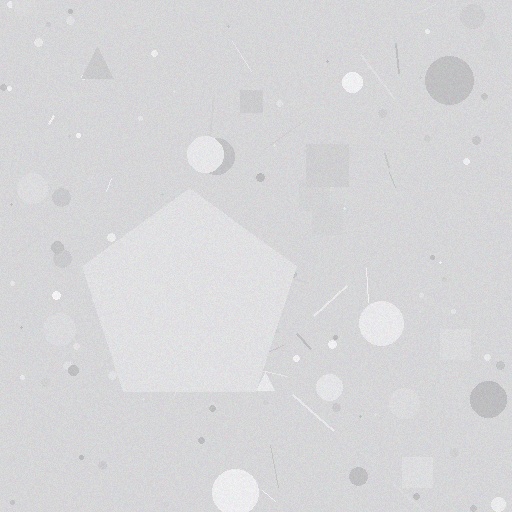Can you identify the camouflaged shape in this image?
The camouflaged shape is a pentagon.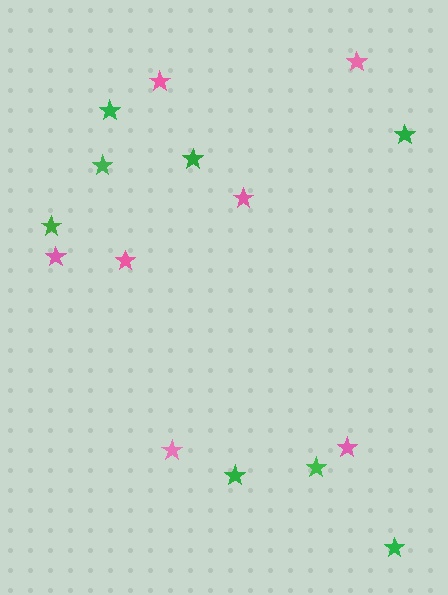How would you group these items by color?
There are 2 groups: one group of pink stars (7) and one group of green stars (8).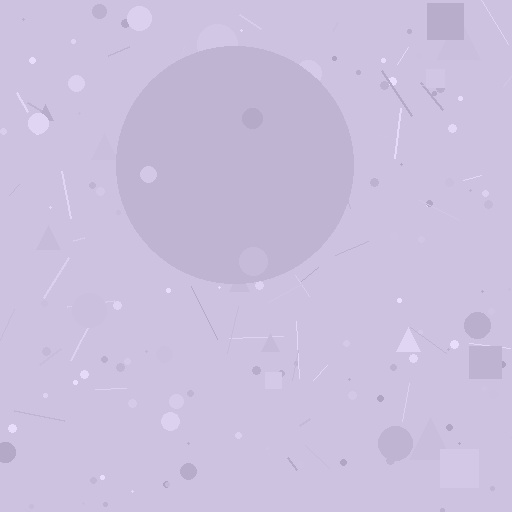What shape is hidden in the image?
A circle is hidden in the image.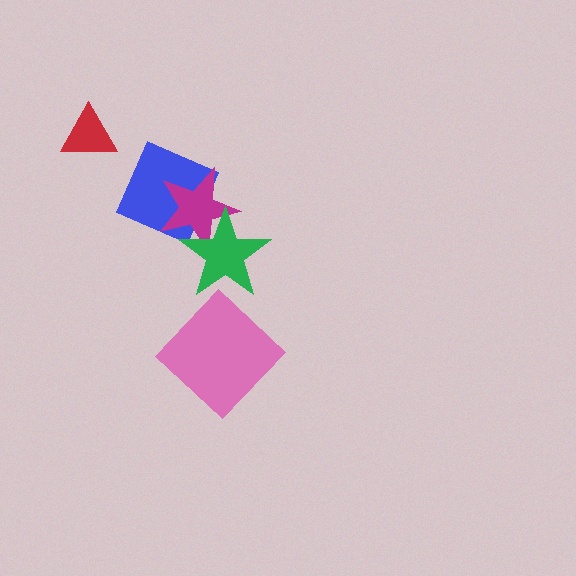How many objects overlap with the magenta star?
2 objects overlap with the magenta star.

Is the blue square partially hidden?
Yes, it is partially covered by another shape.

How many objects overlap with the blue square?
1 object overlaps with the blue square.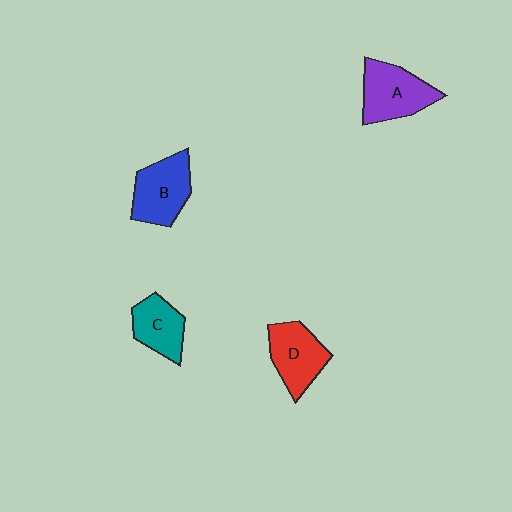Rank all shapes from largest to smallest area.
From largest to smallest: A (purple), B (blue), D (red), C (teal).